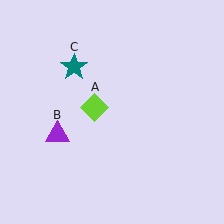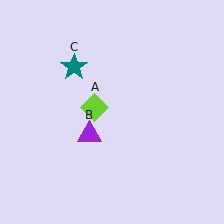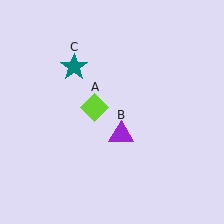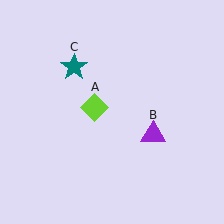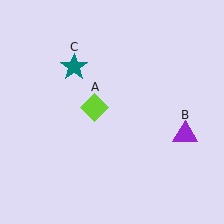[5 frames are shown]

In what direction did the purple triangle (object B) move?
The purple triangle (object B) moved right.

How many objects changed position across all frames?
1 object changed position: purple triangle (object B).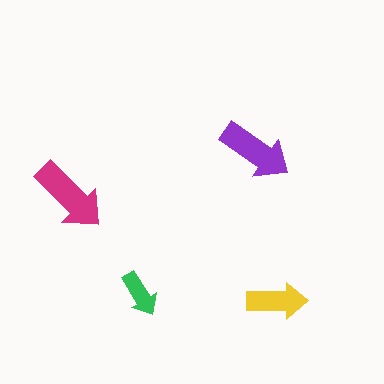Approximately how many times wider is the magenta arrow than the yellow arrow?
About 1.5 times wider.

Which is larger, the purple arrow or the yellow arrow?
The purple one.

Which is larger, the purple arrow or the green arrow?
The purple one.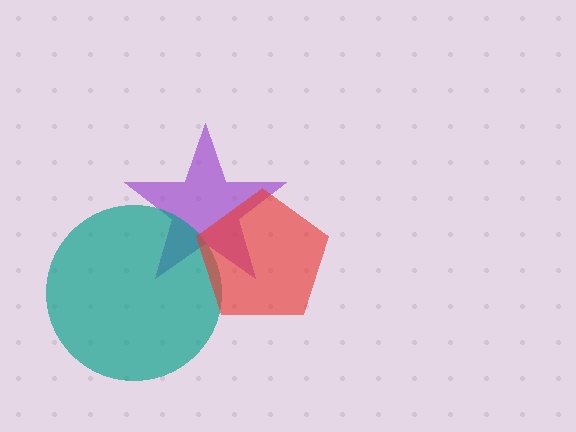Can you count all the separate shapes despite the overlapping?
Yes, there are 3 separate shapes.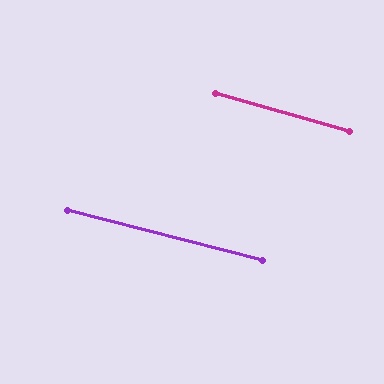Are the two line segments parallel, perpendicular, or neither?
Parallel — their directions differ by only 1.7°.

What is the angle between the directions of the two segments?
Approximately 2 degrees.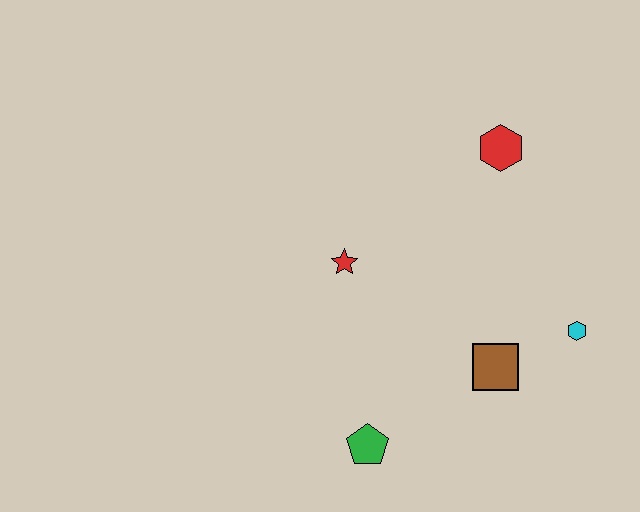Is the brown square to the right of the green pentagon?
Yes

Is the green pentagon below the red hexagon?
Yes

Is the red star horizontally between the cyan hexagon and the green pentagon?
No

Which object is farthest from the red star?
The cyan hexagon is farthest from the red star.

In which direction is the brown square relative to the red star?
The brown square is to the right of the red star.